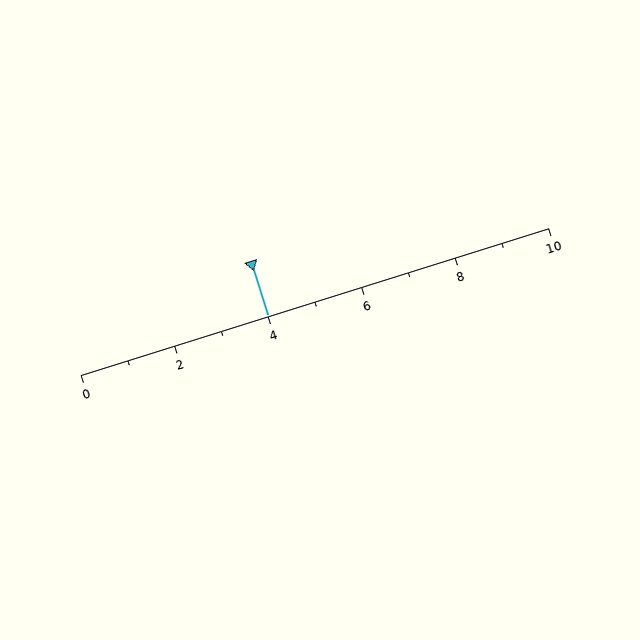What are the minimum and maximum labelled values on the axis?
The axis runs from 0 to 10.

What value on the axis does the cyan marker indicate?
The marker indicates approximately 4.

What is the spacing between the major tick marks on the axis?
The major ticks are spaced 2 apart.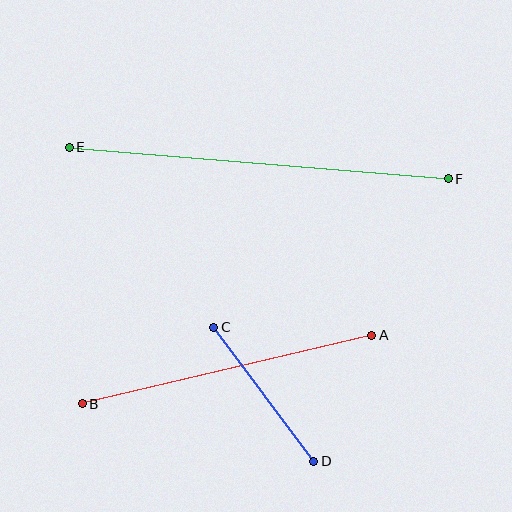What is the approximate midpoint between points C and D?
The midpoint is at approximately (264, 394) pixels.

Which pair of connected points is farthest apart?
Points E and F are farthest apart.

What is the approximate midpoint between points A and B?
The midpoint is at approximately (227, 370) pixels.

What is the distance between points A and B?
The distance is approximately 297 pixels.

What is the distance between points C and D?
The distance is approximately 167 pixels.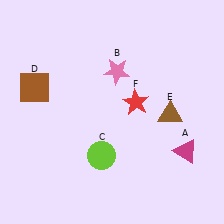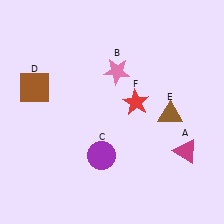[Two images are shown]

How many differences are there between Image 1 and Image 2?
There is 1 difference between the two images.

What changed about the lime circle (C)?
In Image 1, C is lime. In Image 2, it changed to purple.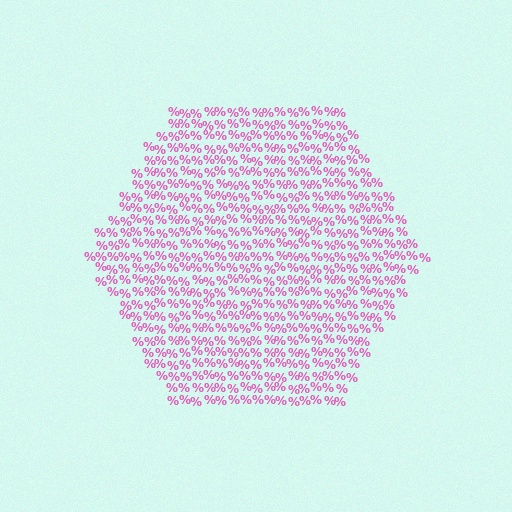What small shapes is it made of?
It is made of small percent signs.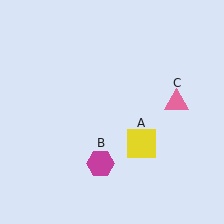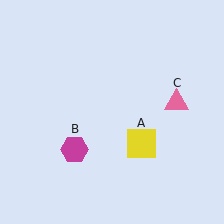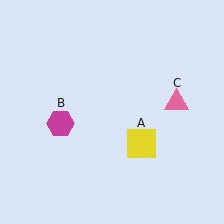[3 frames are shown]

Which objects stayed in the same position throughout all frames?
Yellow square (object A) and pink triangle (object C) remained stationary.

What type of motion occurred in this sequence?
The magenta hexagon (object B) rotated clockwise around the center of the scene.